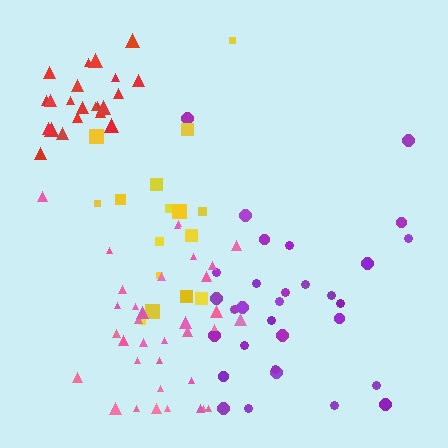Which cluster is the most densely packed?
Red.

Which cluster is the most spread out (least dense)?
Yellow.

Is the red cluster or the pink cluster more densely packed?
Red.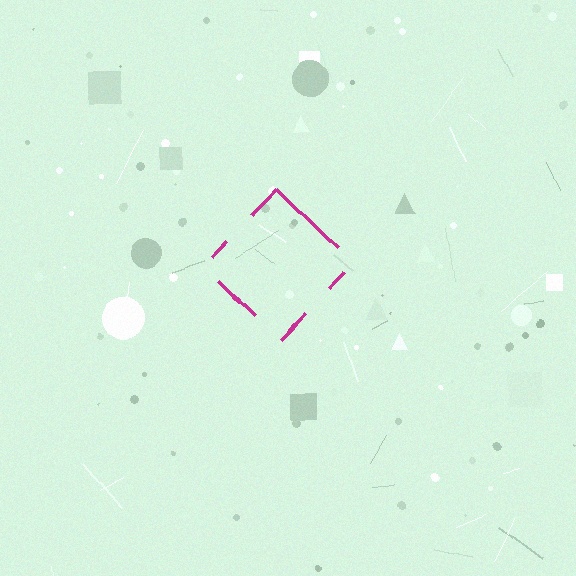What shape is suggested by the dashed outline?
The dashed outline suggests a diamond.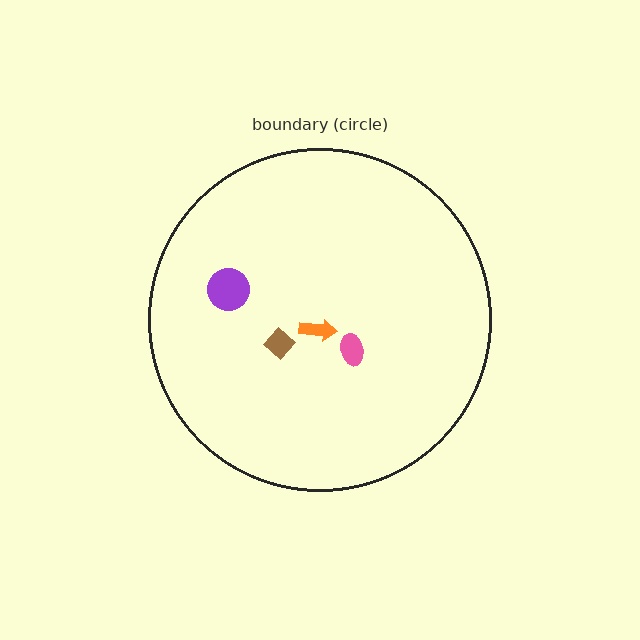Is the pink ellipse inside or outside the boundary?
Inside.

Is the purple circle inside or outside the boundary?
Inside.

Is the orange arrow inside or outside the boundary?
Inside.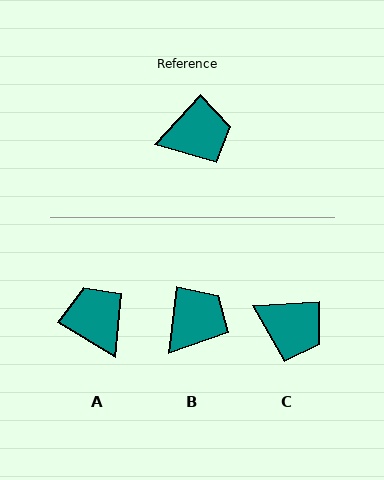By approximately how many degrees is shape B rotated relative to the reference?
Approximately 36 degrees counter-clockwise.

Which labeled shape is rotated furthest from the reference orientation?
A, about 101 degrees away.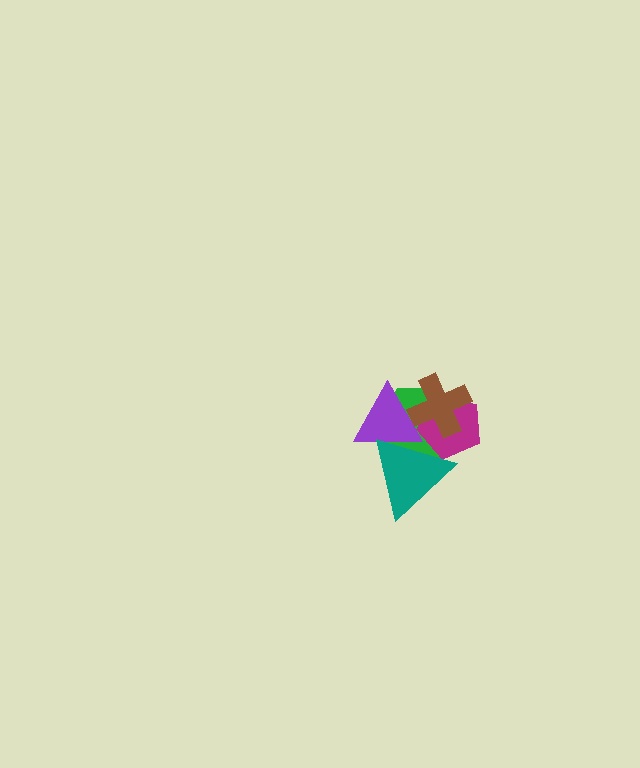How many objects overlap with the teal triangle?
3 objects overlap with the teal triangle.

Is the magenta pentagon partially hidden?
Yes, it is partially covered by another shape.